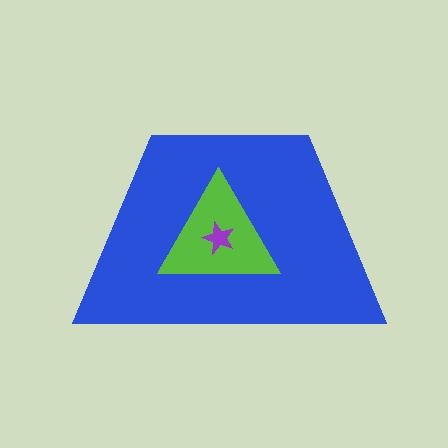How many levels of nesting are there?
3.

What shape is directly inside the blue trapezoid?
The lime triangle.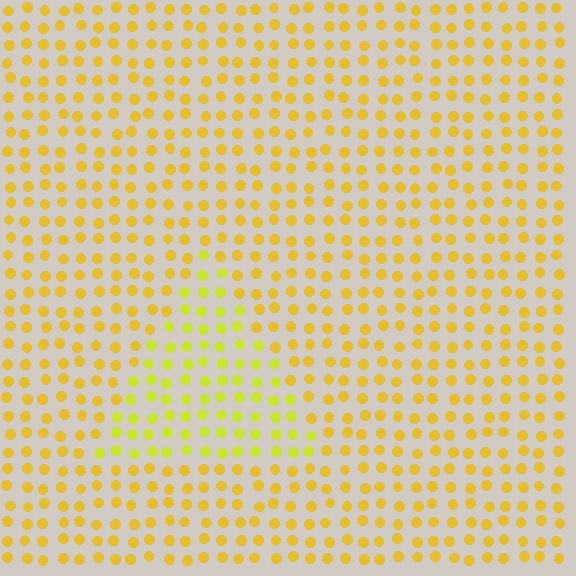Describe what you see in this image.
The image is filled with small yellow elements in a uniform arrangement. A triangle-shaped region is visible where the elements are tinted to a slightly different hue, forming a subtle color boundary.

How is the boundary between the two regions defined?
The boundary is defined purely by a slight shift in hue (about 22 degrees). Spacing, size, and orientation are identical on both sides.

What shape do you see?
I see a triangle.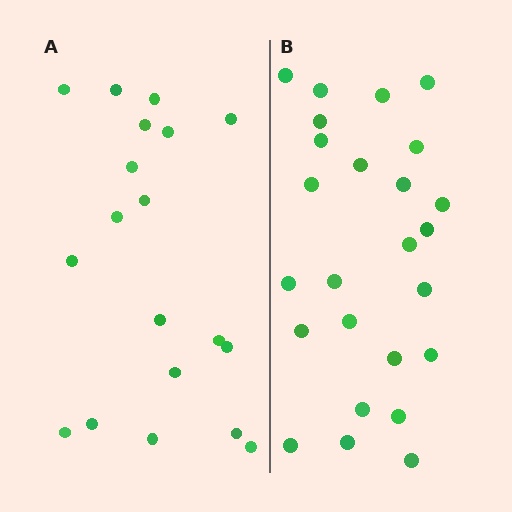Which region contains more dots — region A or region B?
Region B (the right region) has more dots.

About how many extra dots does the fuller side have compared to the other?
Region B has about 6 more dots than region A.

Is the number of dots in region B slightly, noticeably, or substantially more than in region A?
Region B has noticeably more, but not dramatically so. The ratio is roughly 1.3 to 1.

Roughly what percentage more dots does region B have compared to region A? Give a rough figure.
About 30% more.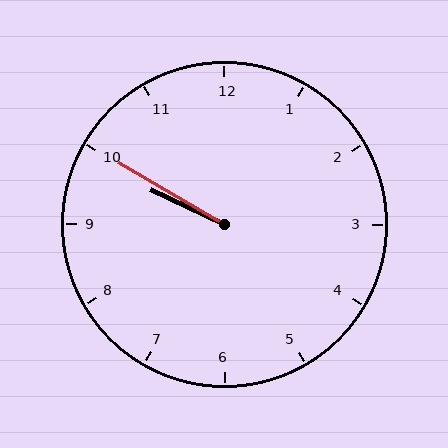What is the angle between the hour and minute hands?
Approximately 5 degrees.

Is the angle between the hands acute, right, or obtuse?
It is acute.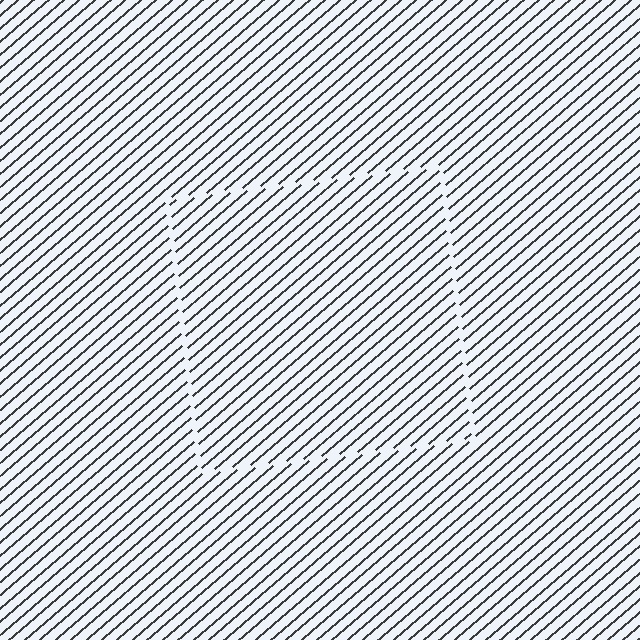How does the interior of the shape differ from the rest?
The interior of the shape contains the same grating, shifted by half a period — the contour is defined by the phase discontinuity where line-ends from the inner and outer gratings abut.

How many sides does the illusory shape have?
4 sides — the line-ends trace a square.